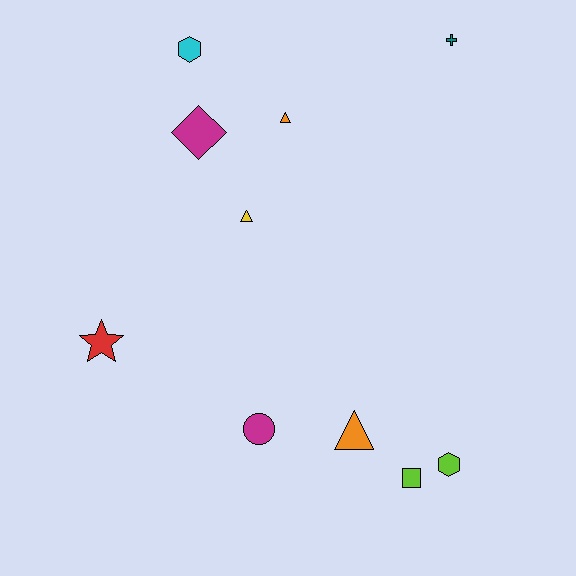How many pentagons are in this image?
There are no pentagons.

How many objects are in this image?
There are 10 objects.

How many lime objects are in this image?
There are 2 lime objects.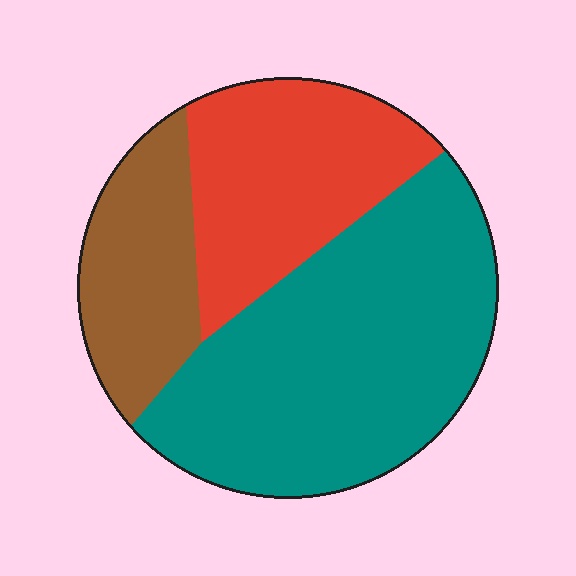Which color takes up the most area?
Teal, at roughly 50%.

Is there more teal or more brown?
Teal.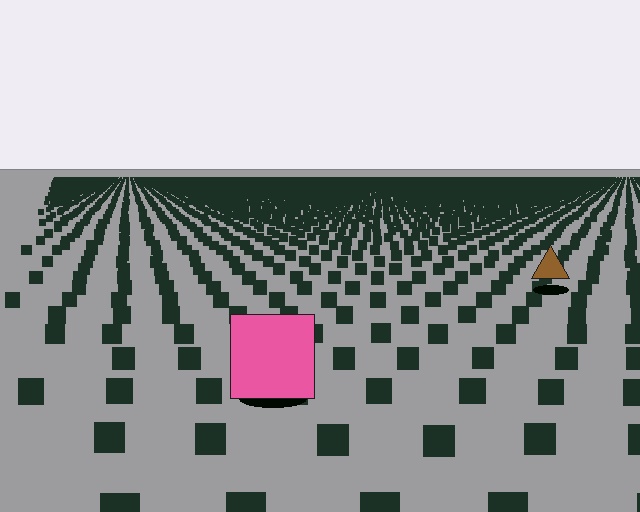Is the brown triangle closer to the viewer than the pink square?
No. The pink square is closer — you can tell from the texture gradient: the ground texture is coarser near it.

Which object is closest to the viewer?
The pink square is closest. The texture marks near it are larger and more spread out.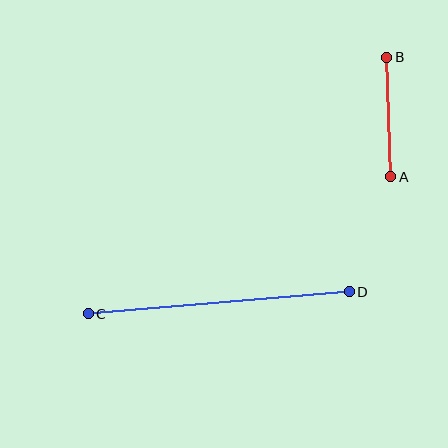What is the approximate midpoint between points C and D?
The midpoint is at approximately (219, 303) pixels.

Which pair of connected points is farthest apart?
Points C and D are farthest apart.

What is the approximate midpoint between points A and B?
The midpoint is at approximately (389, 117) pixels.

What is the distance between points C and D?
The distance is approximately 262 pixels.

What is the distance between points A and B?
The distance is approximately 119 pixels.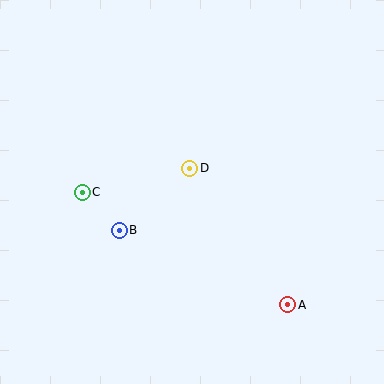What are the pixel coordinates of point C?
Point C is at (82, 192).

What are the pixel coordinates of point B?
Point B is at (119, 230).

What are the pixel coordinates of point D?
Point D is at (190, 168).